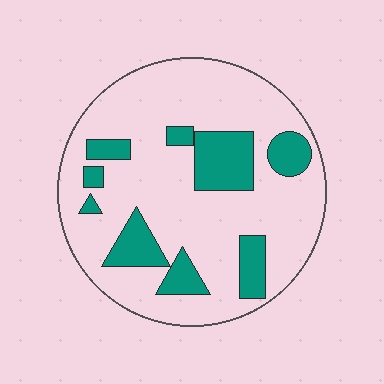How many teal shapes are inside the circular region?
9.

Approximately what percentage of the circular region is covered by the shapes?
Approximately 20%.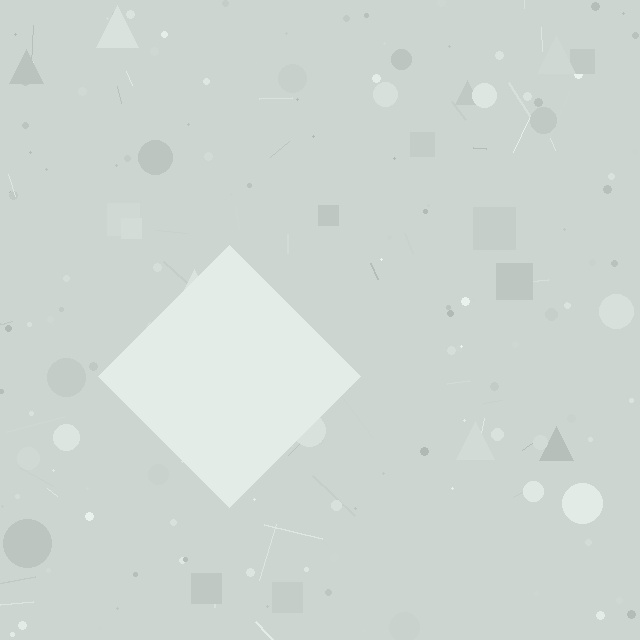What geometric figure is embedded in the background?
A diamond is embedded in the background.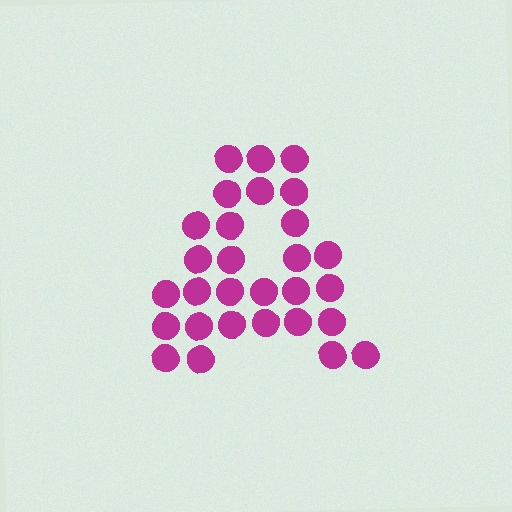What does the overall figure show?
The overall figure shows the letter A.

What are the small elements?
The small elements are circles.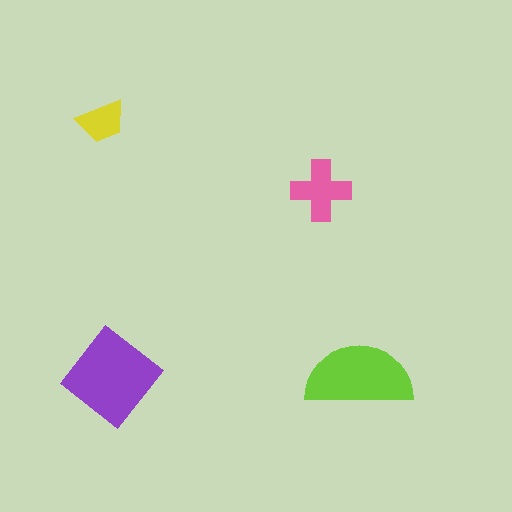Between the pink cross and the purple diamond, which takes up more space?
The purple diamond.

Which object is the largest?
The purple diamond.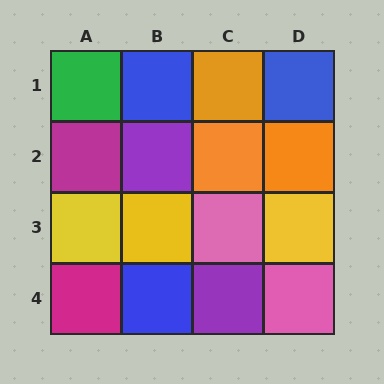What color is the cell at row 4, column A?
Magenta.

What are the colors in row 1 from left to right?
Green, blue, orange, blue.